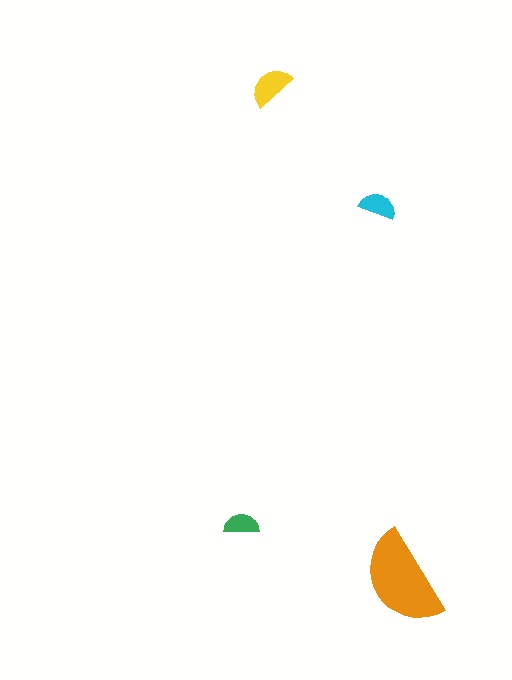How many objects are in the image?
There are 4 objects in the image.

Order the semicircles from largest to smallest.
the orange one, the yellow one, the cyan one, the green one.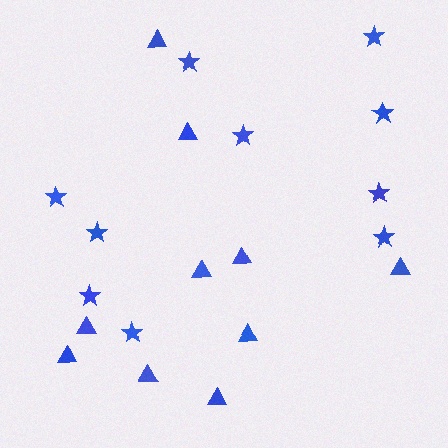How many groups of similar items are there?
There are 2 groups: one group of triangles (10) and one group of stars (10).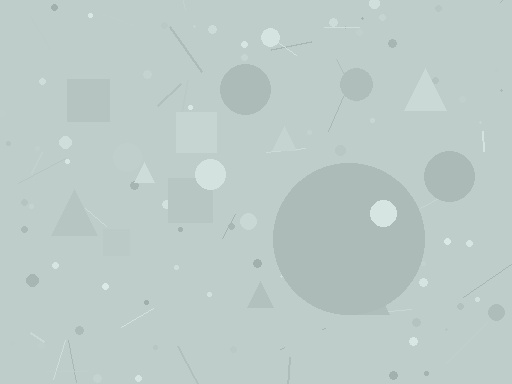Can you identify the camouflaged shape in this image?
The camouflaged shape is a circle.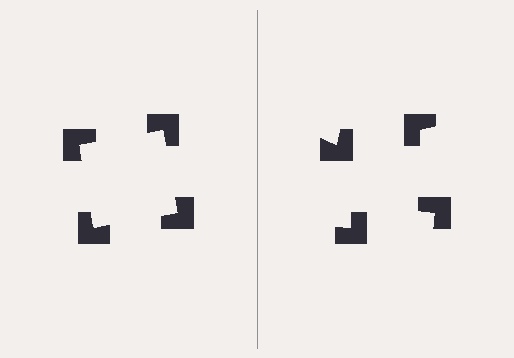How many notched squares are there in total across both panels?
8 — 4 on each side.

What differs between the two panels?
The notched squares are positioned identically on both sides; only the wedge orientations differ. On the left they align to a square; on the right they are misaligned.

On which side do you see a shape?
An illusory square appears on the left side. On the right side the wedge cuts are rotated, so no coherent shape forms.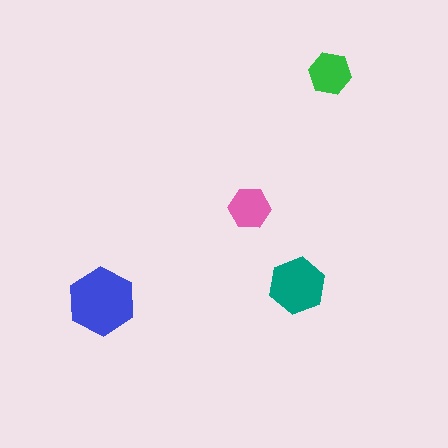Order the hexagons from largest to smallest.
the blue one, the teal one, the green one, the pink one.